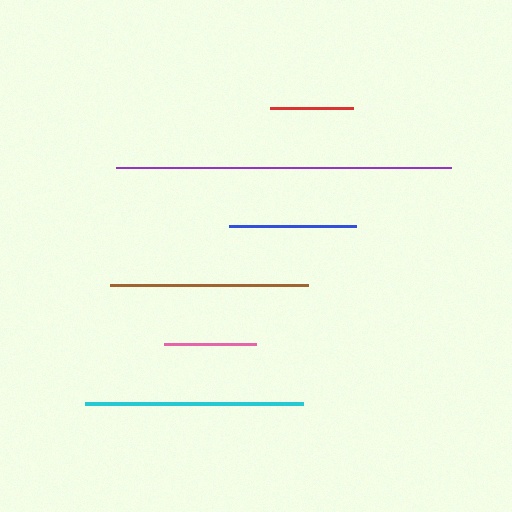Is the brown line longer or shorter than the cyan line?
The cyan line is longer than the brown line.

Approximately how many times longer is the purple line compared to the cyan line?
The purple line is approximately 1.5 times the length of the cyan line.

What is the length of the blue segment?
The blue segment is approximately 127 pixels long.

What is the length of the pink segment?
The pink segment is approximately 92 pixels long.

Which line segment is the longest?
The purple line is the longest at approximately 335 pixels.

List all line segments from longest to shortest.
From longest to shortest: purple, cyan, brown, blue, pink, red.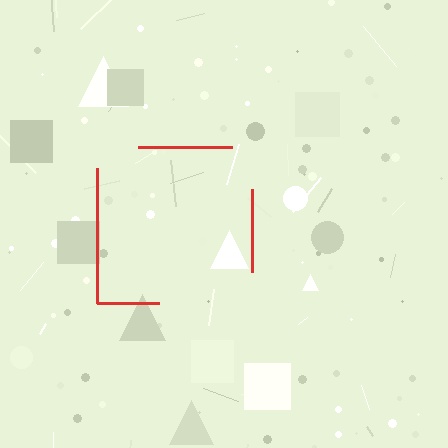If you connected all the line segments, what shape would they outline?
They would outline a square.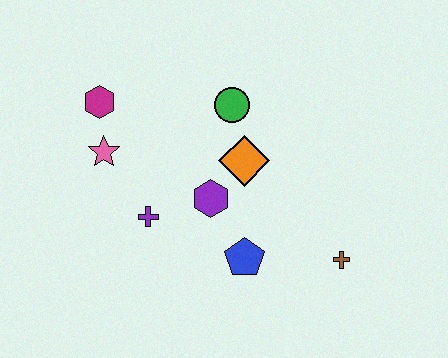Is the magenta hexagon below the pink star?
No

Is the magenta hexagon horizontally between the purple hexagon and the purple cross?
No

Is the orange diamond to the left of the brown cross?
Yes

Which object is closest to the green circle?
The orange diamond is closest to the green circle.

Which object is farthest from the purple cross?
The brown cross is farthest from the purple cross.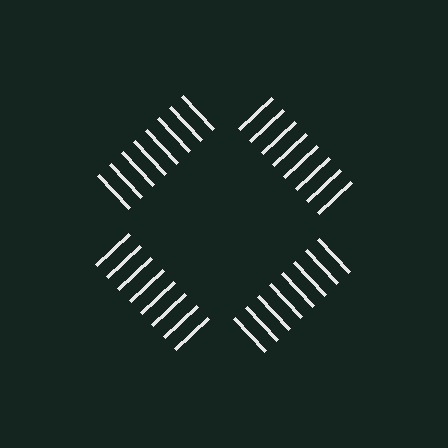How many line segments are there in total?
32 — 8 along each of the 4 edges.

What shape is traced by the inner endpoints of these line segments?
An illusory square — the line segments terminate on its edges but no continuous stroke is drawn.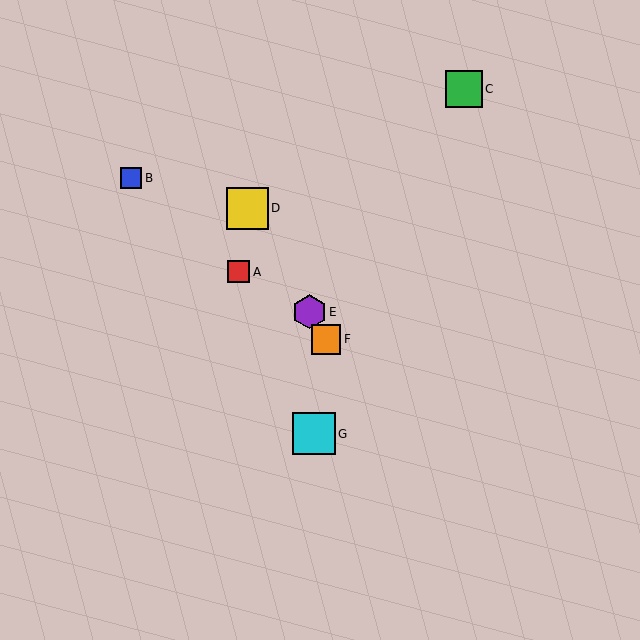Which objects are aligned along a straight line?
Objects D, E, F are aligned along a straight line.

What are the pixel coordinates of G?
Object G is at (314, 434).